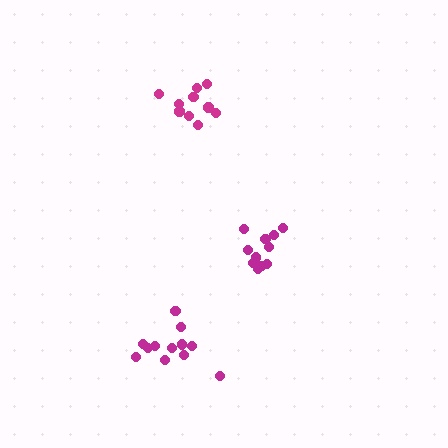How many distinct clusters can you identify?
There are 3 distinct clusters.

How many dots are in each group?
Group 1: 11 dots, Group 2: 12 dots, Group 3: 10 dots (33 total).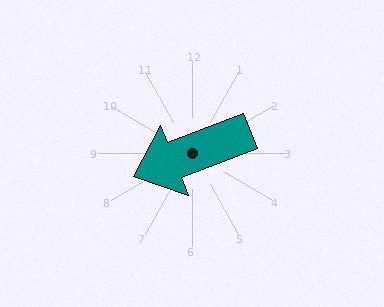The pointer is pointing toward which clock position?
Roughly 8 o'clock.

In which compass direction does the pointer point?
West.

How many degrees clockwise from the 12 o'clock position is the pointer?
Approximately 249 degrees.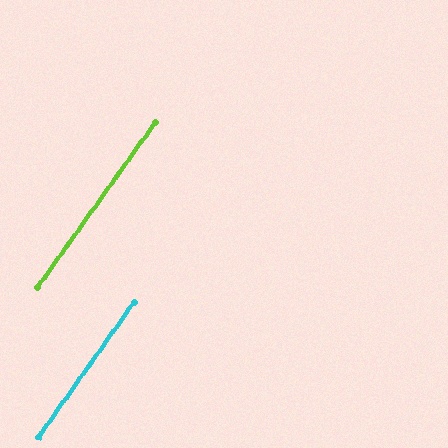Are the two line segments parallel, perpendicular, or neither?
Parallel — their directions differ by only 0.2°.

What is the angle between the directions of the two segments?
Approximately 0 degrees.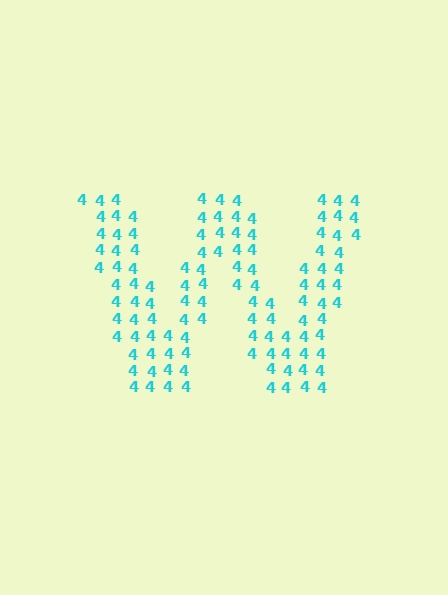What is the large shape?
The large shape is the letter W.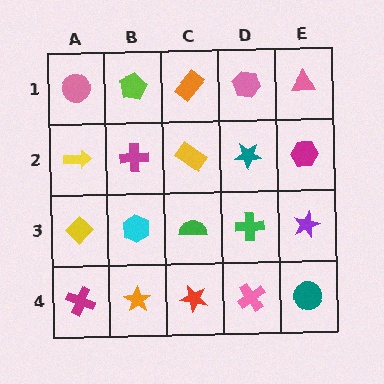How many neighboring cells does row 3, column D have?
4.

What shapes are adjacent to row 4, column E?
A purple star (row 3, column E), a pink cross (row 4, column D).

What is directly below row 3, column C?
A red star.